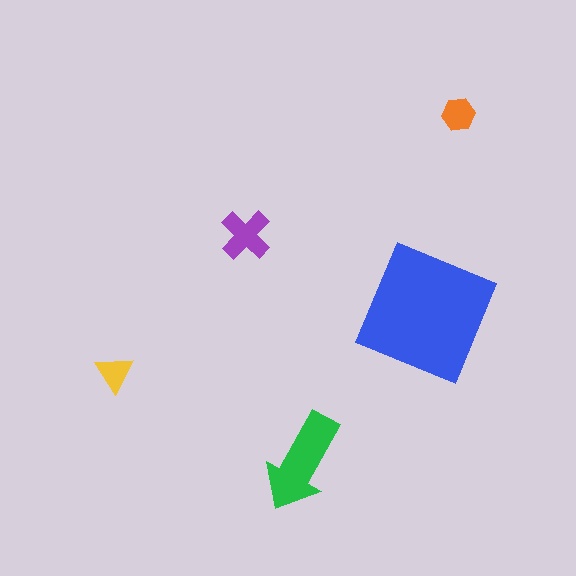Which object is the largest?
The blue square.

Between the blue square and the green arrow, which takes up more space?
The blue square.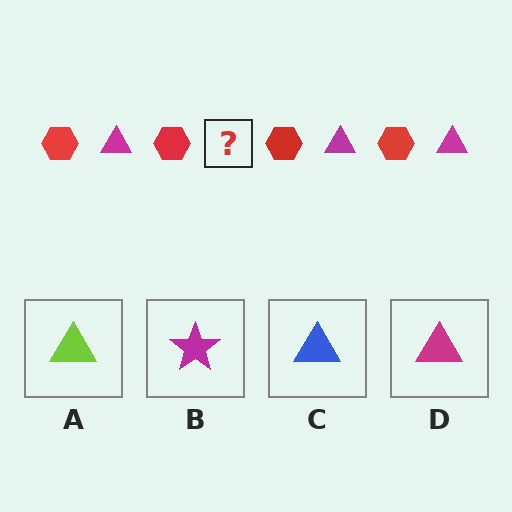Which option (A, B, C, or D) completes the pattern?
D.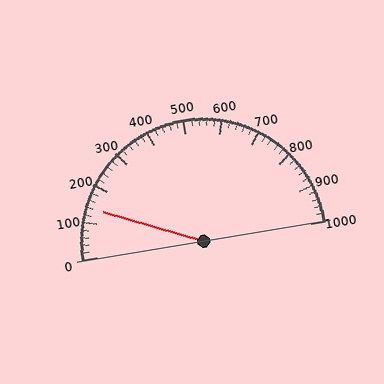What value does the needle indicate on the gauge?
The needle indicates approximately 140.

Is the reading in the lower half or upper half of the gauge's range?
The reading is in the lower half of the range (0 to 1000).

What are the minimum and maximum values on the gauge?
The gauge ranges from 0 to 1000.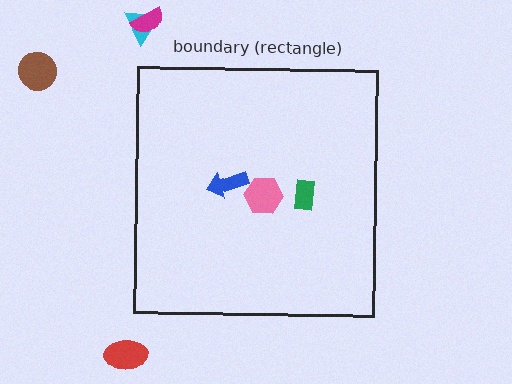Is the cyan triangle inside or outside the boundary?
Outside.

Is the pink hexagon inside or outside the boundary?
Inside.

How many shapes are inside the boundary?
3 inside, 4 outside.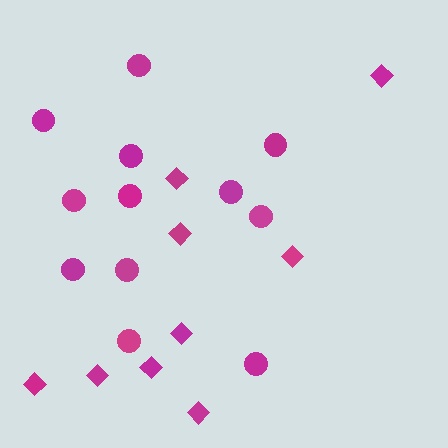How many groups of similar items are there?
There are 2 groups: one group of circles (12) and one group of diamonds (9).